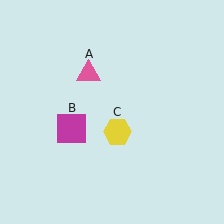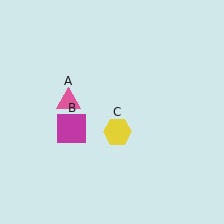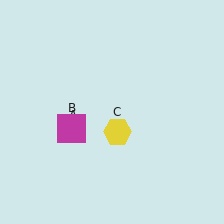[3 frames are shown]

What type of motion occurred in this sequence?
The pink triangle (object A) rotated counterclockwise around the center of the scene.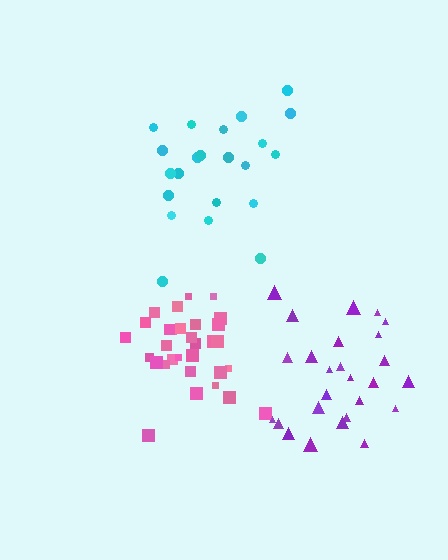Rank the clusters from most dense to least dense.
pink, purple, cyan.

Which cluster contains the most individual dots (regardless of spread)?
Pink (32).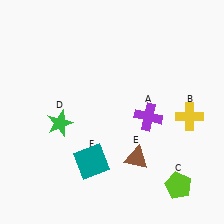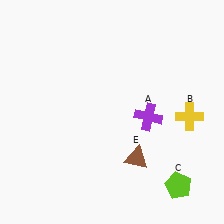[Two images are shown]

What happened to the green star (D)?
The green star (D) was removed in Image 2. It was in the bottom-left area of Image 1.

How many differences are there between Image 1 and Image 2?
There are 2 differences between the two images.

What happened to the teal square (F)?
The teal square (F) was removed in Image 2. It was in the bottom-left area of Image 1.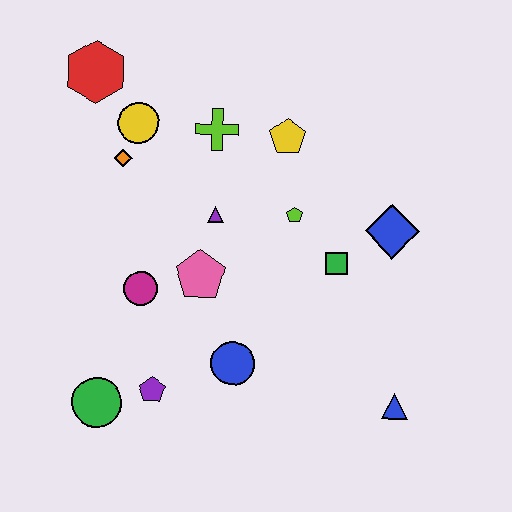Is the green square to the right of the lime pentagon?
Yes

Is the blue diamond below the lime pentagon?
Yes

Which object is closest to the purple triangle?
The pink pentagon is closest to the purple triangle.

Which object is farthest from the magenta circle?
The blue triangle is farthest from the magenta circle.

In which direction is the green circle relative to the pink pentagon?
The green circle is below the pink pentagon.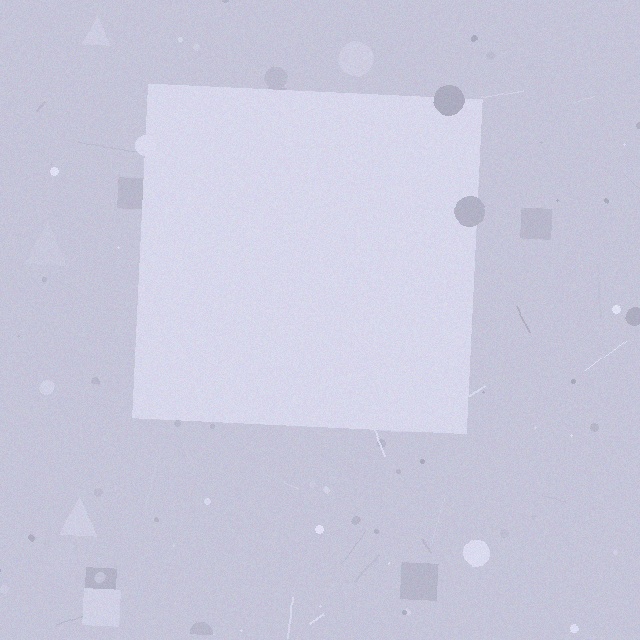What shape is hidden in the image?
A square is hidden in the image.